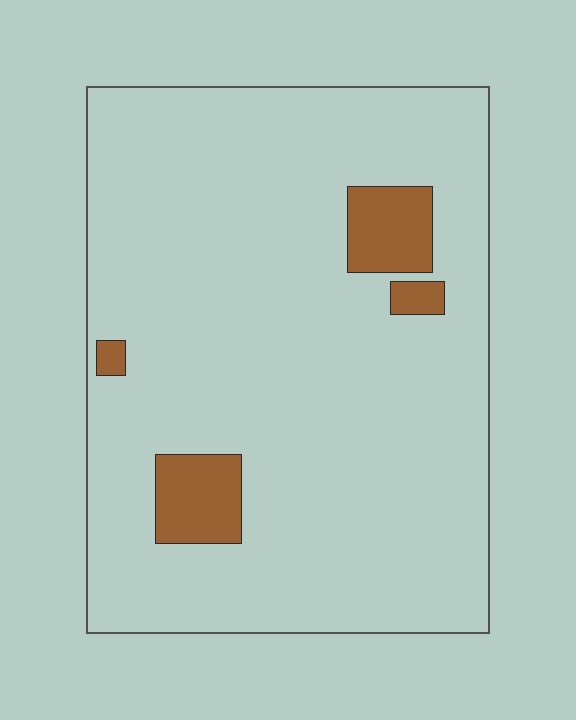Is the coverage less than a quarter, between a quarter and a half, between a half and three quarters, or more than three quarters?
Less than a quarter.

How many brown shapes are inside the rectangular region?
4.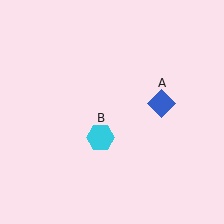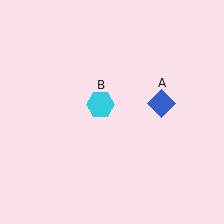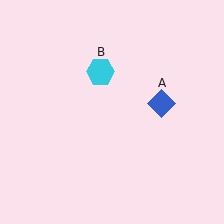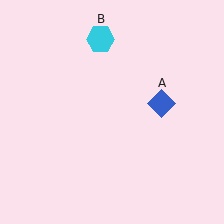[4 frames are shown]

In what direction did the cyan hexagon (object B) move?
The cyan hexagon (object B) moved up.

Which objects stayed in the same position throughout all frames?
Blue diamond (object A) remained stationary.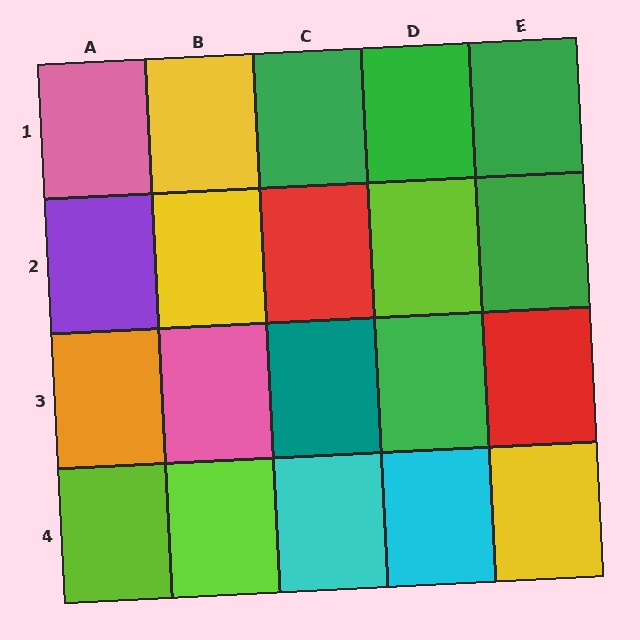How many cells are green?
5 cells are green.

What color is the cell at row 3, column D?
Green.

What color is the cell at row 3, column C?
Teal.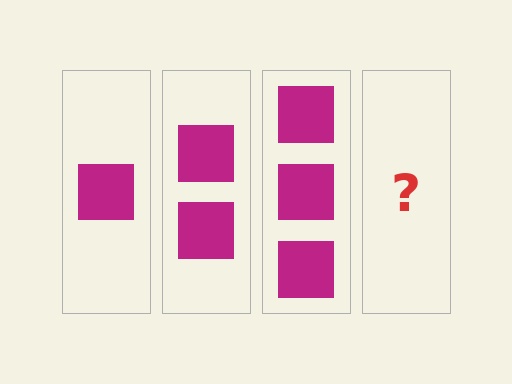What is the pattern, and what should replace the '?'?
The pattern is that each step adds one more square. The '?' should be 4 squares.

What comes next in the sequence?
The next element should be 4 squares.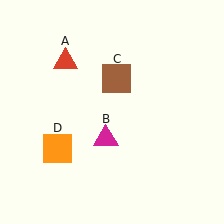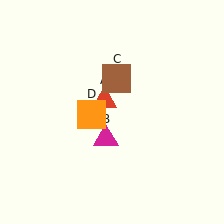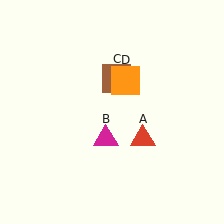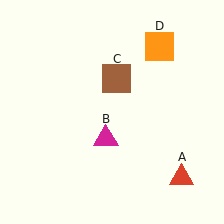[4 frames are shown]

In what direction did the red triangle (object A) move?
The red triangle (object A) moved down and to the right.